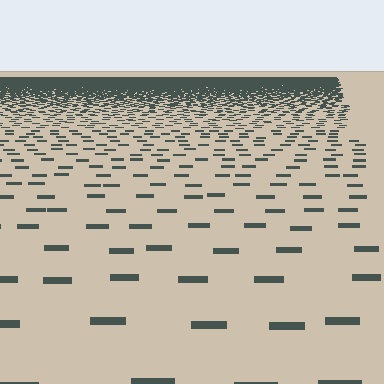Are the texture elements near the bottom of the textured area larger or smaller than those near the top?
Larger. Near the bottom, elements are closer to the viewer and appear at a bigger on-screen size.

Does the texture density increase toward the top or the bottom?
Density increases toward the top.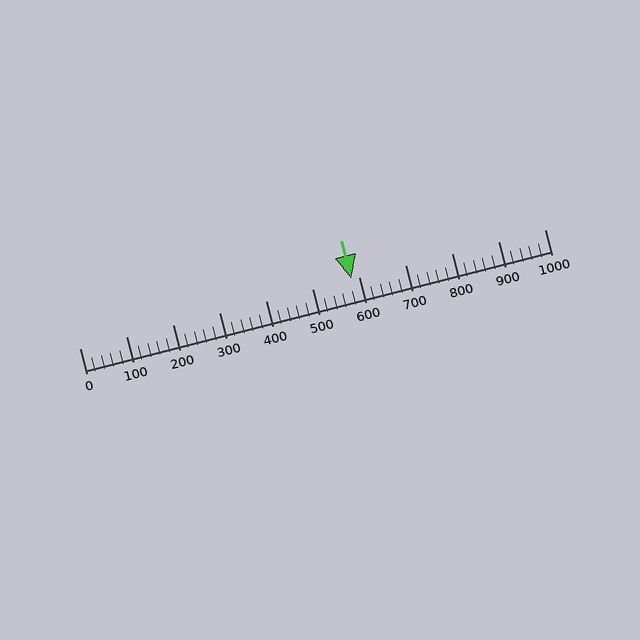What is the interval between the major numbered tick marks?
The major tick marks are spaced 100 units apart.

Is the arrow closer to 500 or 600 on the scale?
The arrow is closer to 600.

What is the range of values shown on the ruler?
The ruler shows values from 0 to 1000.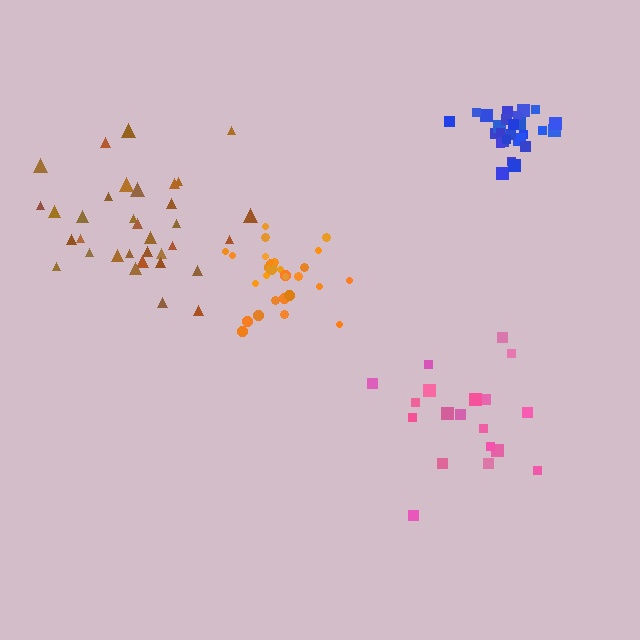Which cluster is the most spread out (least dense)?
Pink.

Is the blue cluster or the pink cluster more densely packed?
Blue.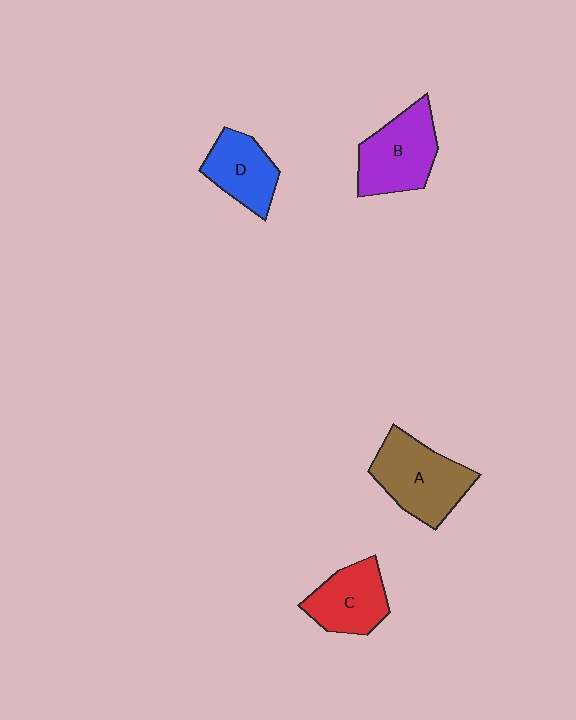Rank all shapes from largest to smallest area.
From largest to smallest: A (brown), B (purple), C (red), D (blue).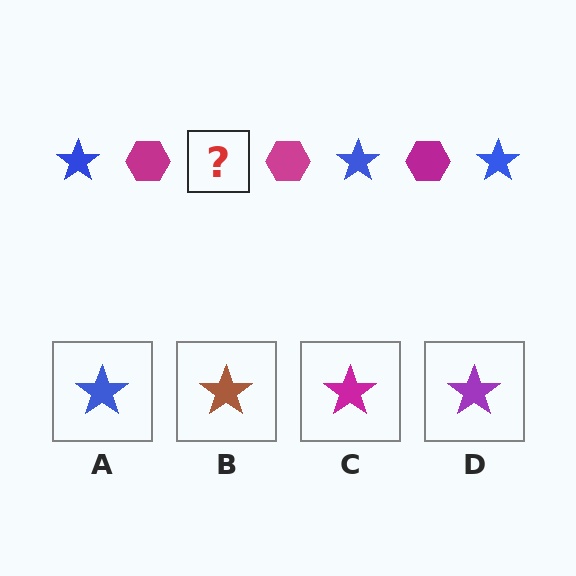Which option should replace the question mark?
Option A.